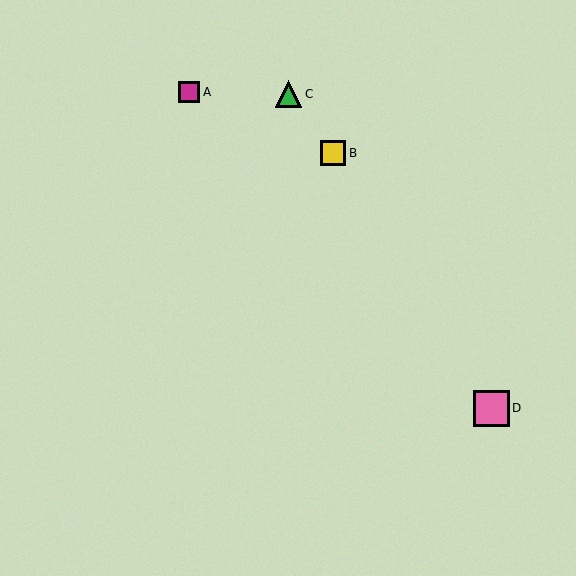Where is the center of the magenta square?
The center of the magenta square is at (189, 92).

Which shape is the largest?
The pink square (labeled D) is the largest.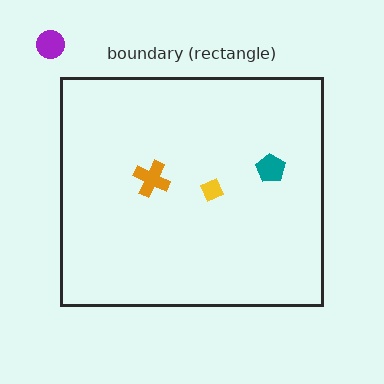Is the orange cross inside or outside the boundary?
Inside.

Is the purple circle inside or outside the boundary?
Outside.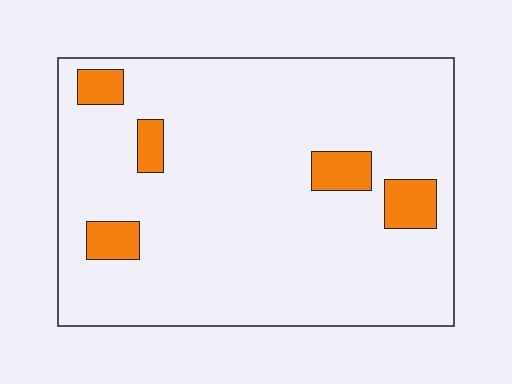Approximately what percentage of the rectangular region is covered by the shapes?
Approximately 10%.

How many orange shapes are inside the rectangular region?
5.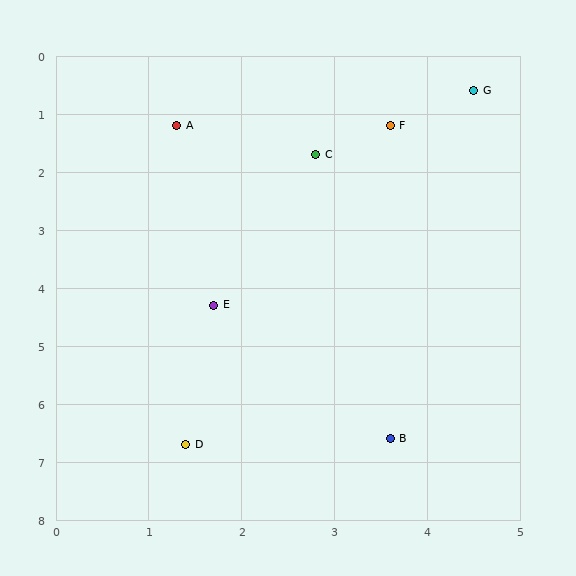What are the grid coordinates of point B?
Point B is at approximately (3.6, 6.6).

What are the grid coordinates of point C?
Point C is at approximately (2.8, 1.7).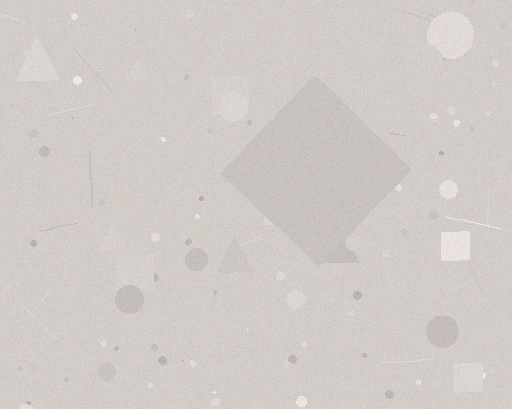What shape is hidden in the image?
A diamond is hidden in the image.